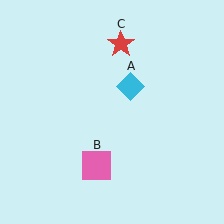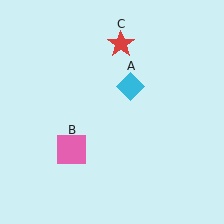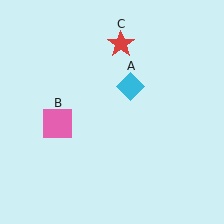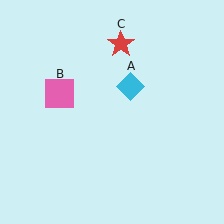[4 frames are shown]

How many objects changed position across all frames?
1 object changed position: pink square (object B).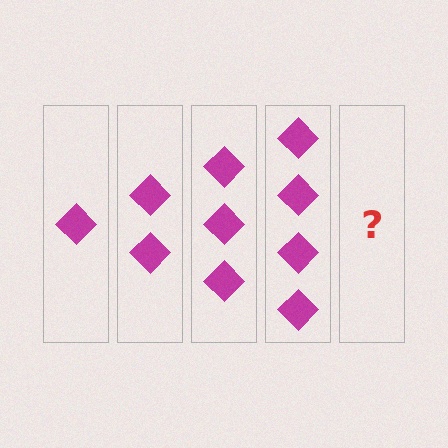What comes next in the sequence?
The next element should be 5 diamonds.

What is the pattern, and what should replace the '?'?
The pattern is that each step adds one more diamond. The '?' should be 5 diamonds.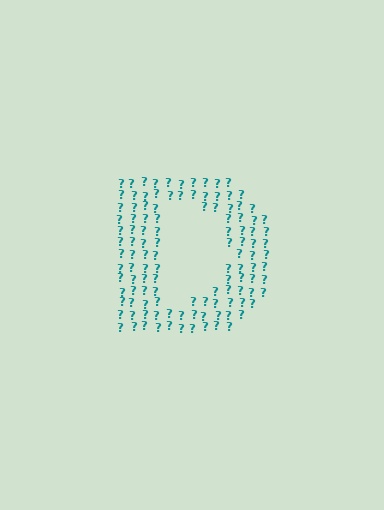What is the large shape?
The large shape is the letter D.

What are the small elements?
The small elements are question marks.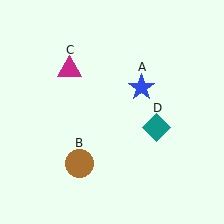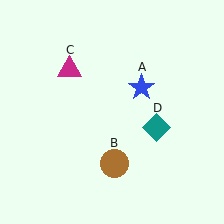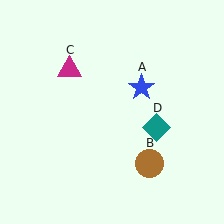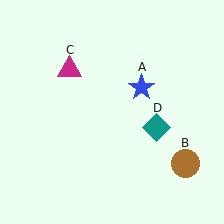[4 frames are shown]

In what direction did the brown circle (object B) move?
The brown circle (object B) moved right.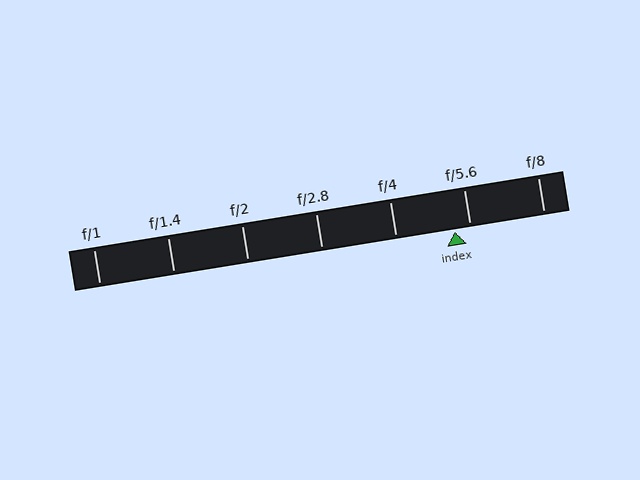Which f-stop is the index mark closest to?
The index mark is closest to f/5.6.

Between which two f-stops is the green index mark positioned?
The index mark is between f/4 and f/5.6.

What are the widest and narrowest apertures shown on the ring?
The widest aperture shown is f/1 and the narrowest is f/8.